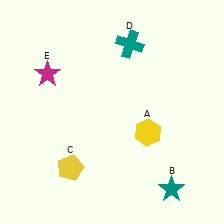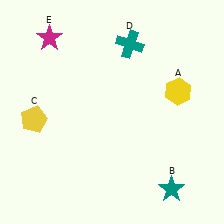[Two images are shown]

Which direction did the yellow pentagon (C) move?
The yellow pentagon (C) moved up.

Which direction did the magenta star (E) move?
The magenta star (E) moved up.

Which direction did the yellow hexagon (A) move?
The yellow hexagon (A) moved up.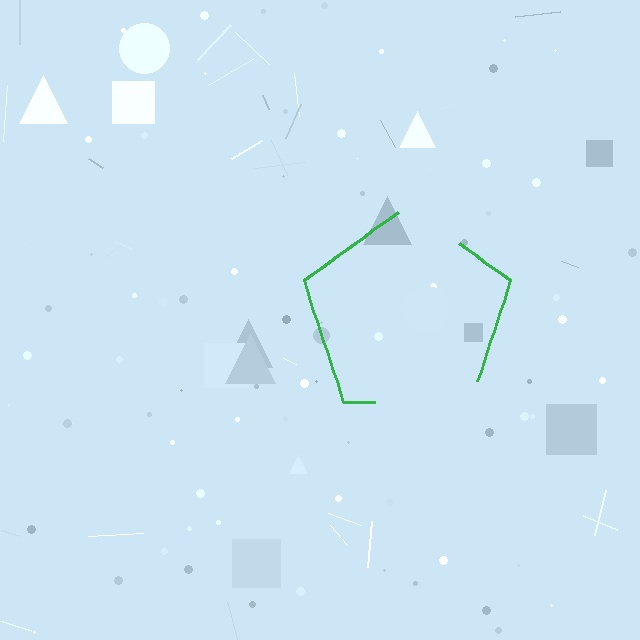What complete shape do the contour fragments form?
The contour fragments form a pentagon.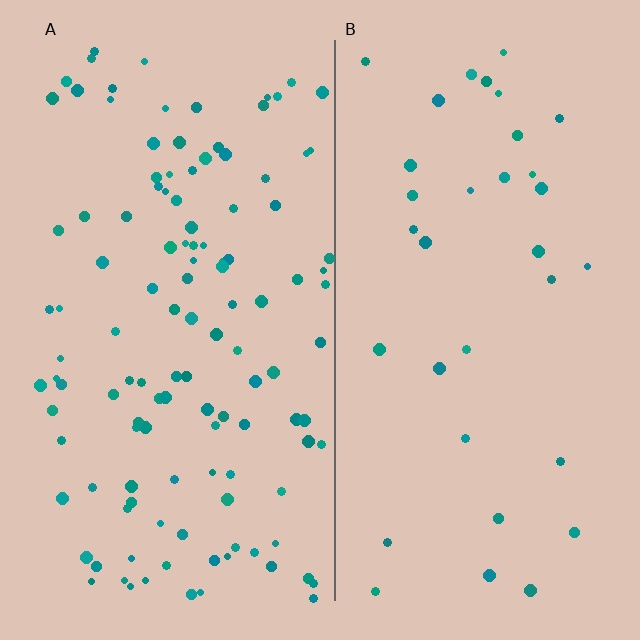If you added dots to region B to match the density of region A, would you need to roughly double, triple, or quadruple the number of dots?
Approximately quadruple.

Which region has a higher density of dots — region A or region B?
A (the left).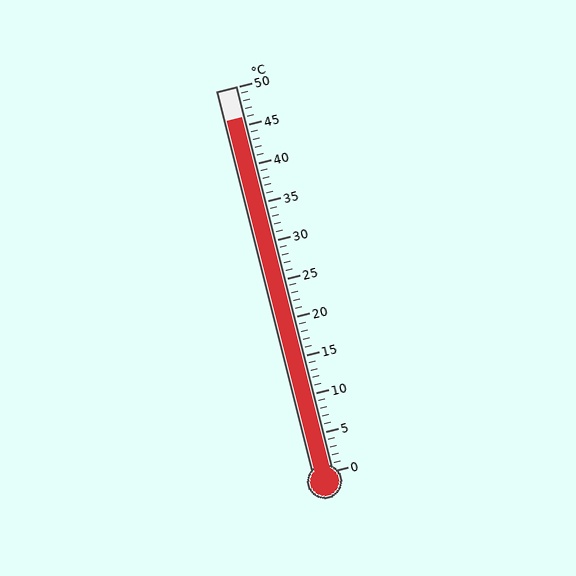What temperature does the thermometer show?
The thermometer shows approximately 46°C.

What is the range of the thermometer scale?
The thermometer scale ranges from 0°C to 50°C.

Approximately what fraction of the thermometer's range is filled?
The thermometer is filled to approximately 90% of its range.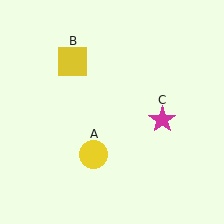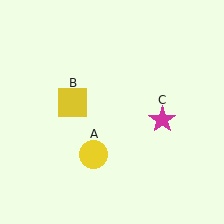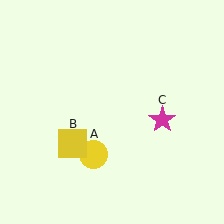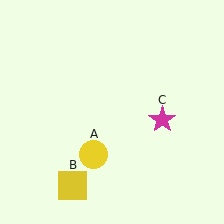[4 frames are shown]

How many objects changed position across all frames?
1 object changed position: yellow square (object B).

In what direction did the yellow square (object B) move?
The yellow square (object B) moved down.